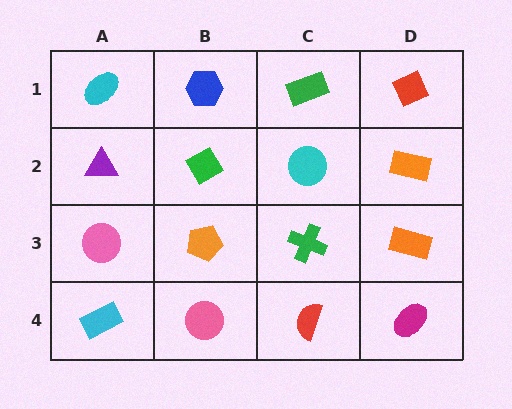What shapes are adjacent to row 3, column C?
A cyan circle (row 2, column C), a red semicircle (row 4, column C), an orange pentagon (row 3, column B), an orange rectangle (row 3, column D).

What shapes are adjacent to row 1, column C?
A cyan circle (row 2, column C), a blue hexagon (row 1, column B), a red diamond (row 1, column D).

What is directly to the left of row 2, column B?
A purple triangle.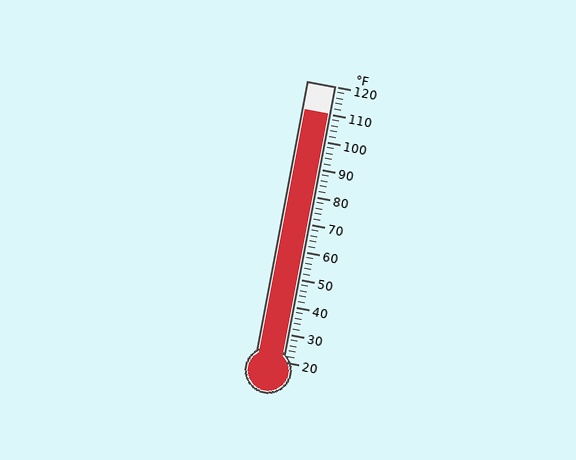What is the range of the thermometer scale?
The thermometer scale ranges from 20°F to 120°F.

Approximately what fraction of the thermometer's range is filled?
The thermometer is filled to approximately 90% of its range.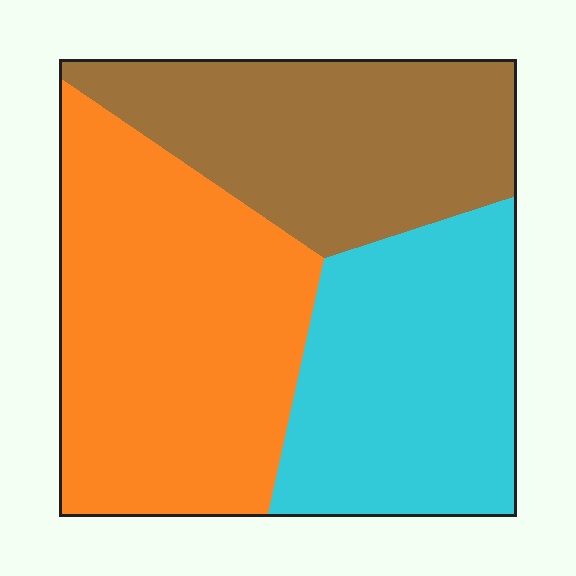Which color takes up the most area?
Orange, at roughly 40%.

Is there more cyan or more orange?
Orange.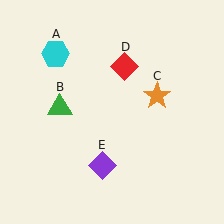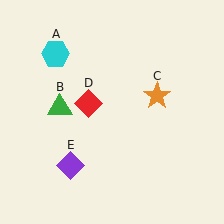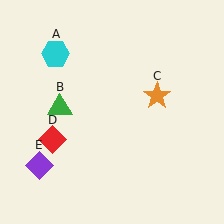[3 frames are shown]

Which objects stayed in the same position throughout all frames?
Cyan hexagon (object A) and green triangle (object B) and orange star (object C) remained stationary.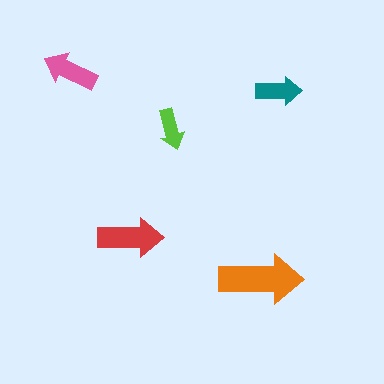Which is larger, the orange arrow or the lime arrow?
The orange one.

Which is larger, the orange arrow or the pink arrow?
The orange one.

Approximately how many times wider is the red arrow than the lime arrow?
About 1.5 times wider.